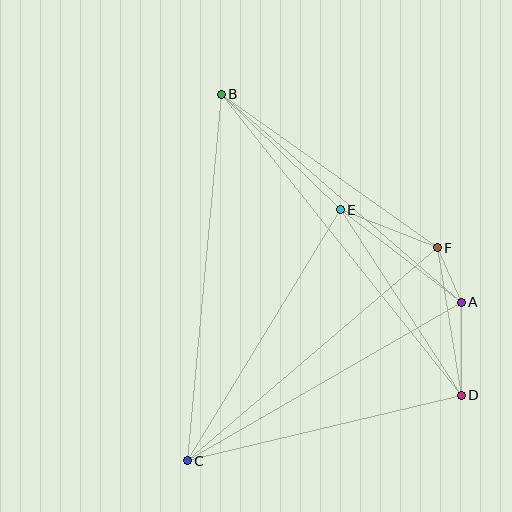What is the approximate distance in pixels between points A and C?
The distance between A and C is approximately 316 pixels.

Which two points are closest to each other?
Points A and F are closest to each other.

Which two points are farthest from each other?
Points B and D are farthest from each other.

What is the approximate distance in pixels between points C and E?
The distance between C and E is approximately 294 pixels.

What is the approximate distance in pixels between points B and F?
The distance between B and F is approximately 265 pixels.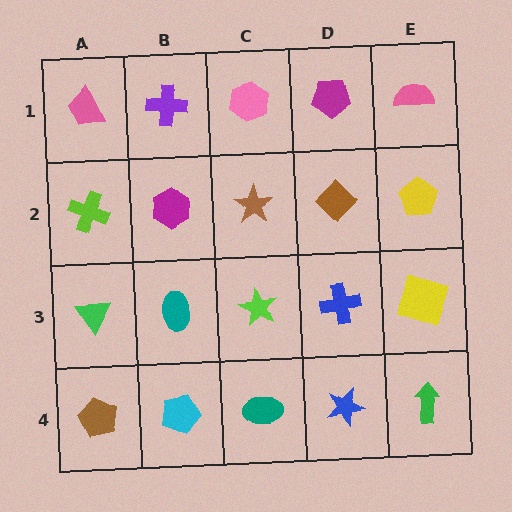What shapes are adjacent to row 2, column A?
A pink trapezoid (row 1, column A), a green triangle (row 3, column A), a magenta hexagon (row 2, column B).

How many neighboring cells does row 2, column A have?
3.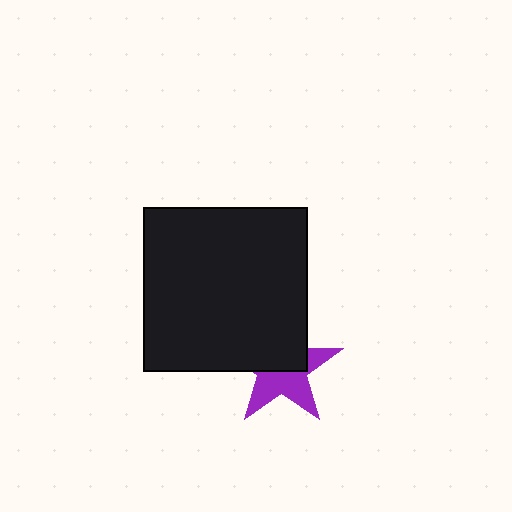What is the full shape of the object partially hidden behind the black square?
The partially hidden object is a purple star.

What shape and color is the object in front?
The object in front is a black square.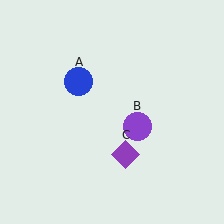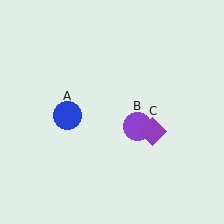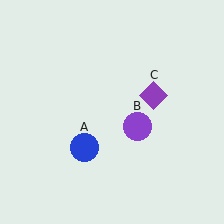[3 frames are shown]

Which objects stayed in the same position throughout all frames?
Purple circle (object B) remained stationary.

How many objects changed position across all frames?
2 objects changed position: blue circle (object A), purple diamond (object C).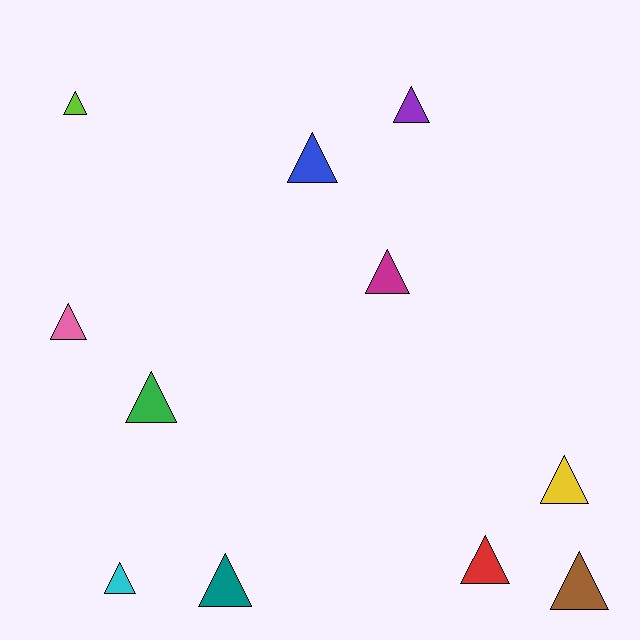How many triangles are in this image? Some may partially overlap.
There are 11 triangles.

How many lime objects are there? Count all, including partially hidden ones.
There is 1 lime object.